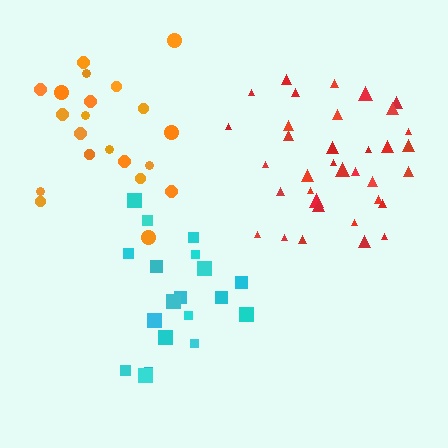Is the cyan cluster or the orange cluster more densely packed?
Orange.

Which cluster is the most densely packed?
Red.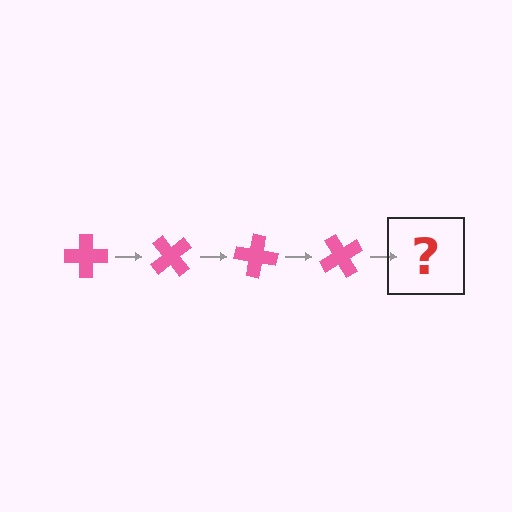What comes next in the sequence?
The next element should be a pink cross rotated 200 degrees.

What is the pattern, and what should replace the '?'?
The pattern is that the cross rotates 50 degrees each step. The '?' should be a pink cross rotated 200 degrees.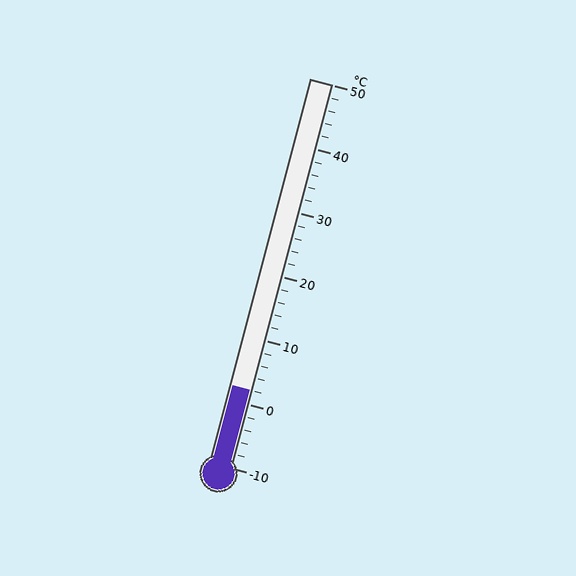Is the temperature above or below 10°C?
The temperature is below 10°C.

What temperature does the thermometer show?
The thermometer shows approximately 2°C.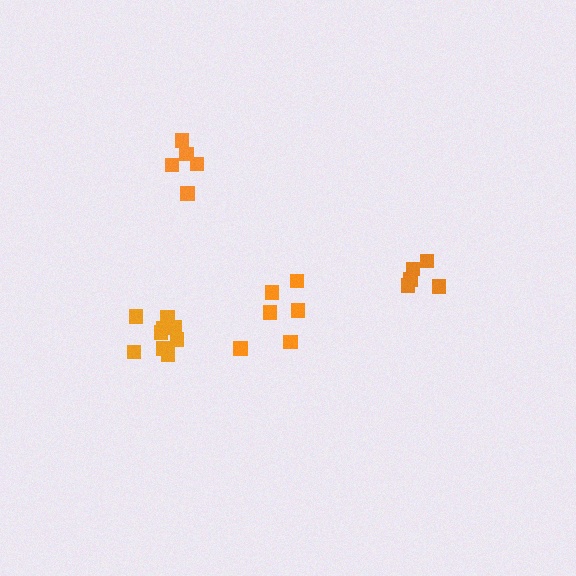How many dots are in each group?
Group 1: 5 dots, Group 2: 9 dots, Group 3: 5 dots, Group 4: 6 dots (25 total).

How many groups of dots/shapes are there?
There are 4 groups.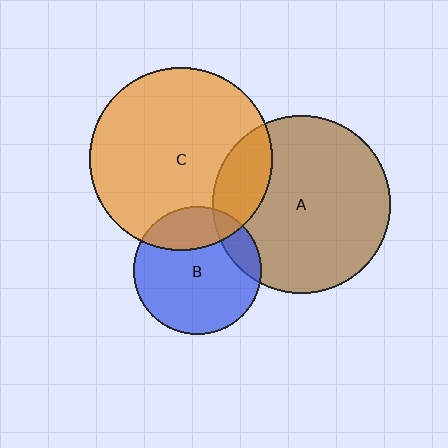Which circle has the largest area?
Circle C (orange).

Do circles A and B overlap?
Yes.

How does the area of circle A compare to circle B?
Approximately 1.9 times.